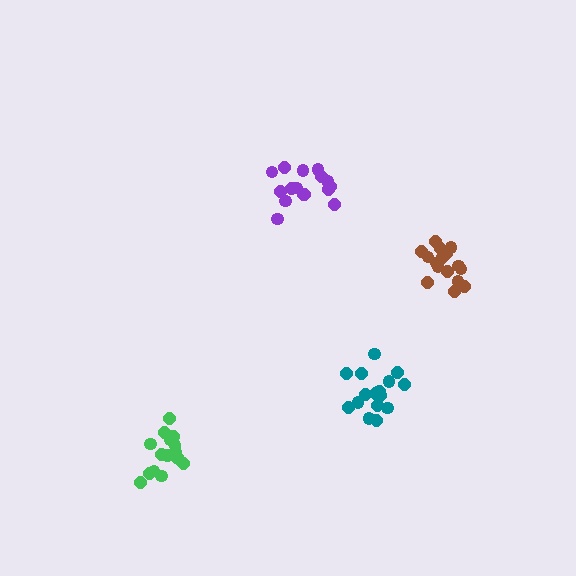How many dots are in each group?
Group 1: 16 dots, Group 2: 17 dots, Group 3: 16 dots, Group 4: 16 dots (65 total).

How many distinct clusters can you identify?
There are 4 distinct clusters.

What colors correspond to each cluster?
The clusters are colored: brown, teal, purple, green.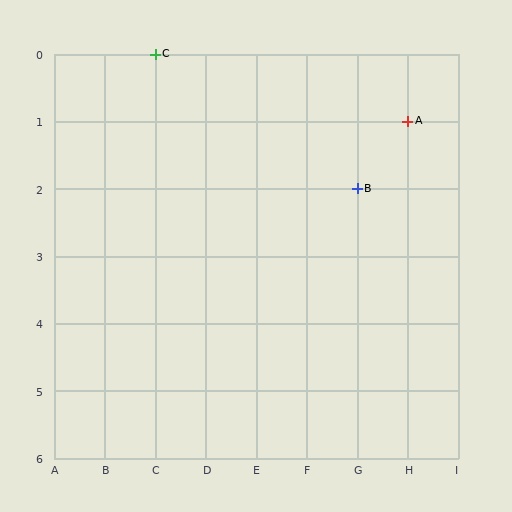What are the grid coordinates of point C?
Point C is at grid coordinates (C, 0).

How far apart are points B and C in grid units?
Points B and C are 4 columns and 2 rows apart (about 4.5 grid units diagonally).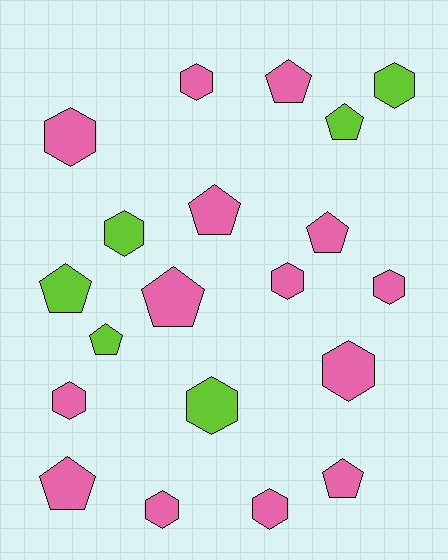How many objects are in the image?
There are 20 objects.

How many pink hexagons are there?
There are 8 pink hexagons.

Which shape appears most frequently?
Hexagon, with 11 objects.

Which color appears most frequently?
Pink, with 14 objects.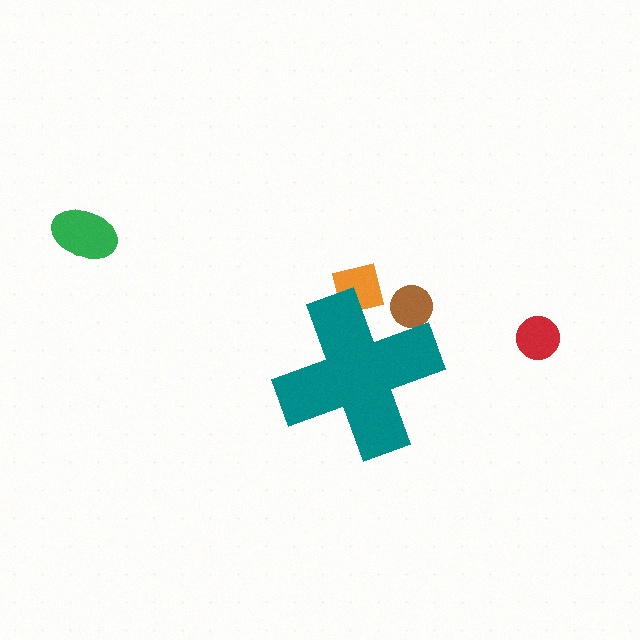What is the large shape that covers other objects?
A teal cross.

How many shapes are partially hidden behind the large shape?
2 shapes are partially hidden.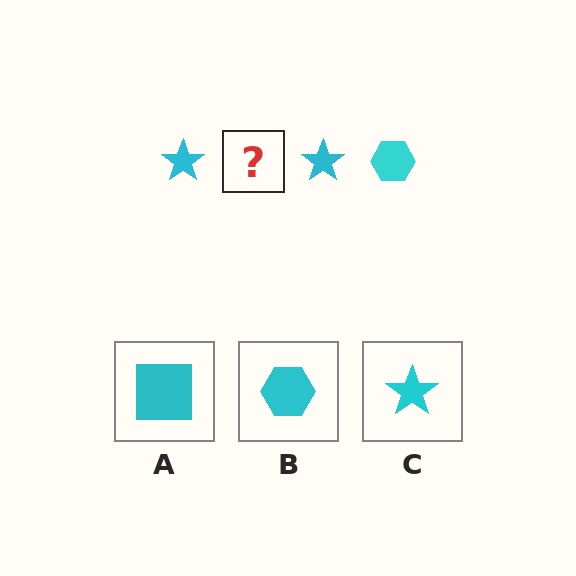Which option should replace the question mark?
Option B.